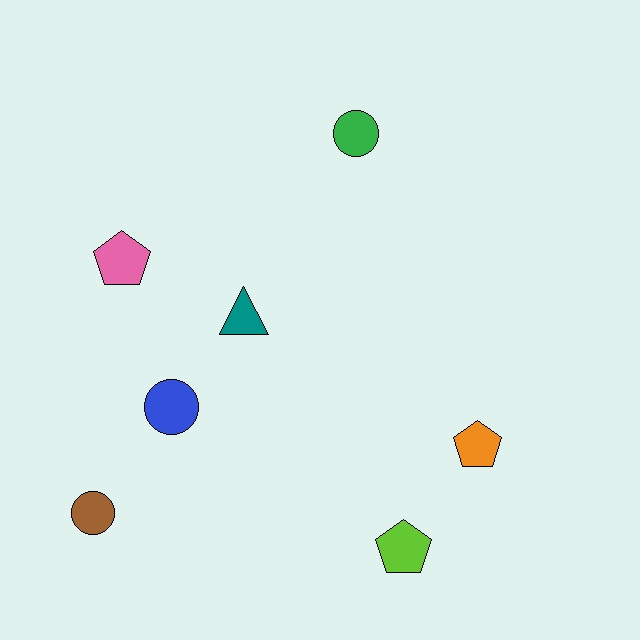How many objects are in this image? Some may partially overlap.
There are 7 objects.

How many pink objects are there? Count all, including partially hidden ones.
There is 1 pink object.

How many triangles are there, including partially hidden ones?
There is 1 triangle.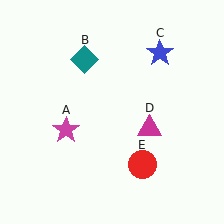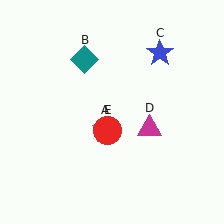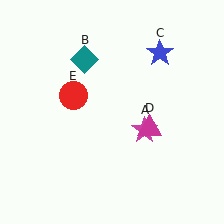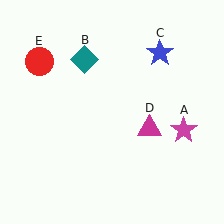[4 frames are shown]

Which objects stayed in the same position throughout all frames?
Teal diamond (object B) and blue star (object C) and magenta triangle (object D) remained stationary.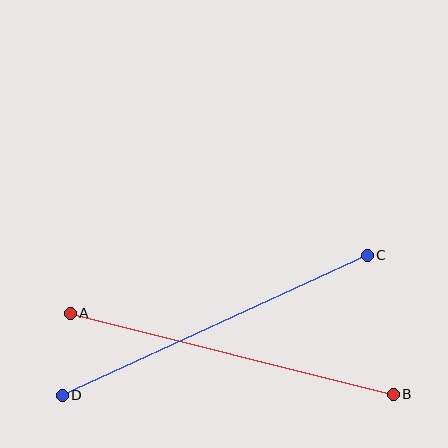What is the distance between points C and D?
The distance is approximately 336 pixels.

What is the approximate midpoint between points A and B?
The midpoint is at approximately (232, 354) pixels.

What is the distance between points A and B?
The distance is approximately 333 pixels.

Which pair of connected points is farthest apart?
Points C and D are farthest apart.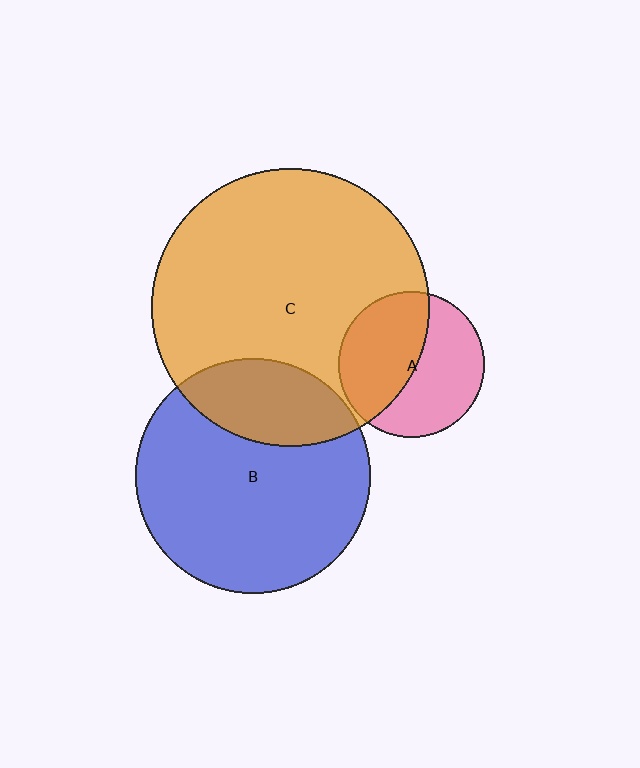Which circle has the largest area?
Circle C (orange).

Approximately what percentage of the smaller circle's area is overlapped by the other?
Approximately 50%.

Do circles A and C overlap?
Yes.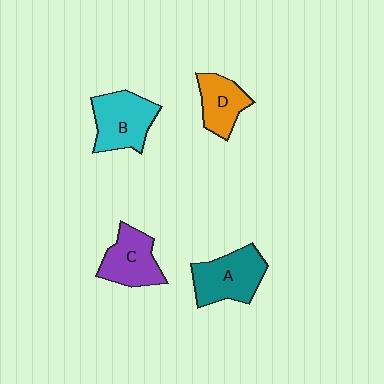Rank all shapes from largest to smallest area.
From largest to smallest: A (teal), B (cyan), C (purple), D (orange).